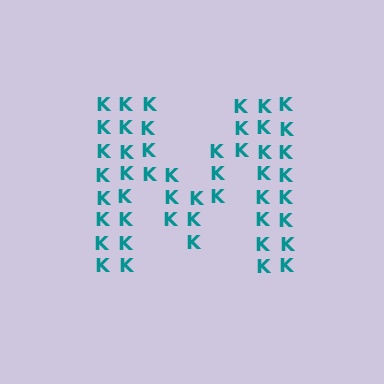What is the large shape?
The large shape is the letter M.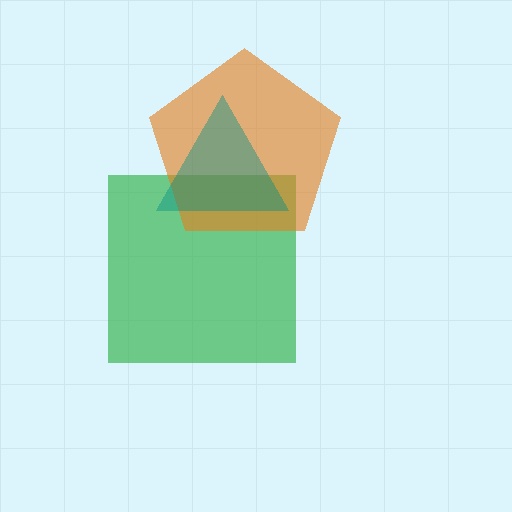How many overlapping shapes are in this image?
There are 3 overlapping shapes in the image.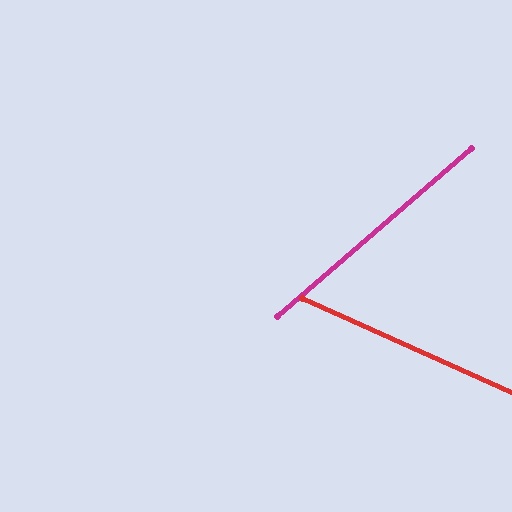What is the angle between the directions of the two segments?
Approximately 65 degrees.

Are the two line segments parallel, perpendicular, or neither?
Neither parallel nor perpendicular — they differ by about 65°.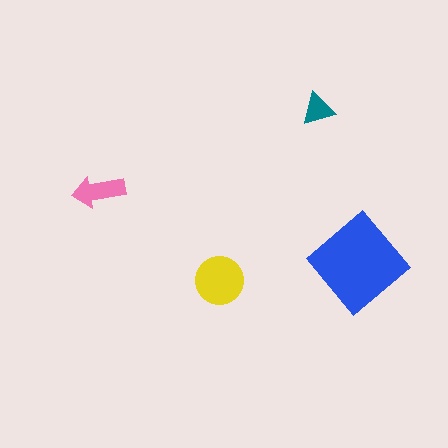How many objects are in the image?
There are 4 objects in the image.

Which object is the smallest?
The teal triangle.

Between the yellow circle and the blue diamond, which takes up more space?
The blue diamond.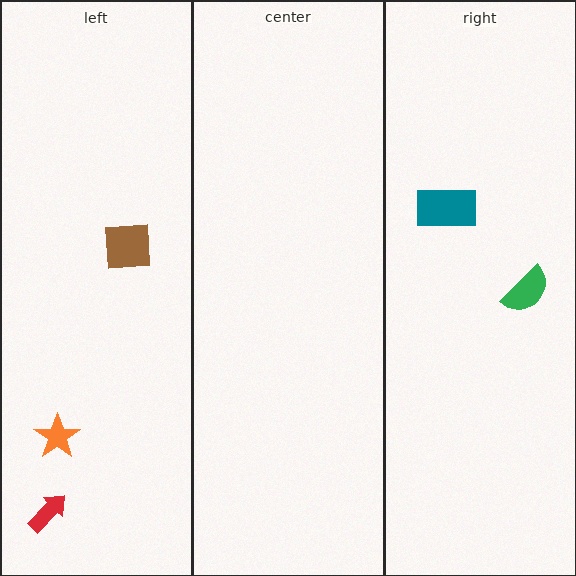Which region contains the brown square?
The left region.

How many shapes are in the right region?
2.